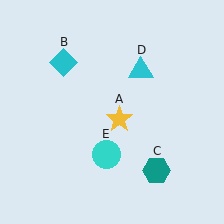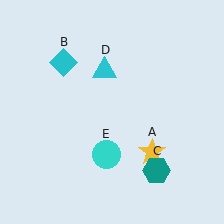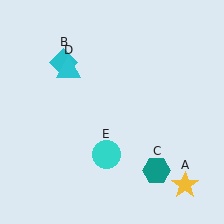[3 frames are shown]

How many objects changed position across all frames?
2 objects changed position: yellow star (object A), cyan triangle (object D).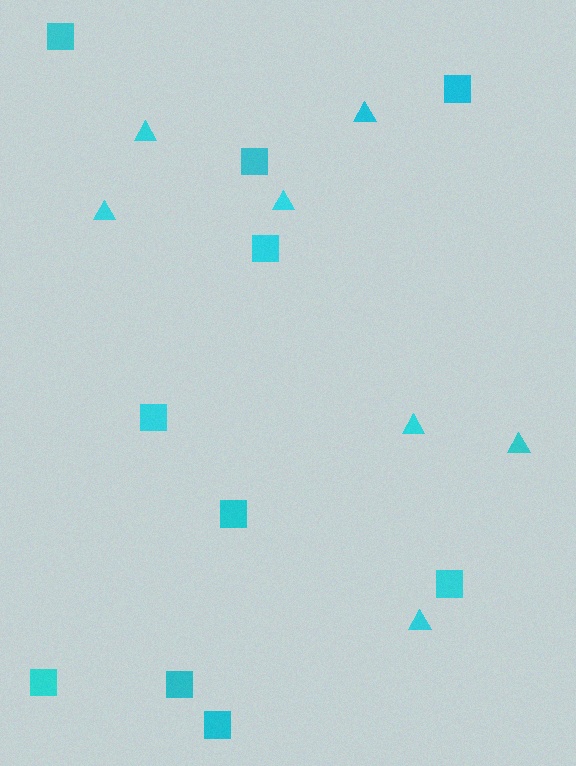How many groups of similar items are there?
There are 2 groups: one group of triangles (7) and one group of squares (10).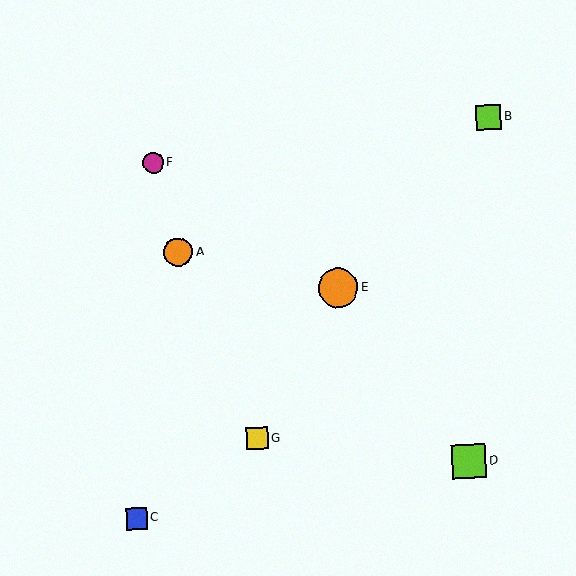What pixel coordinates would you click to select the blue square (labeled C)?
Click at (137, 519) to select the blue square C.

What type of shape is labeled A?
Shape A is an orange circle.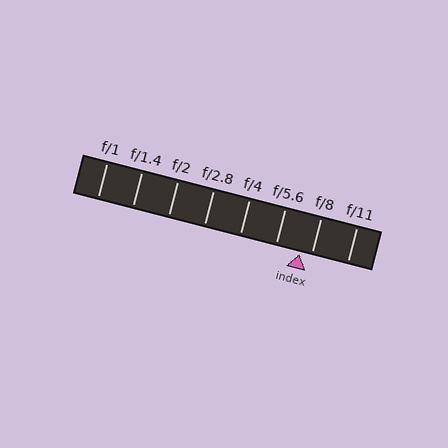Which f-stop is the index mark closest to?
The index mark is closest to f/8.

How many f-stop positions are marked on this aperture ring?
There are 8 f-stop positions marked.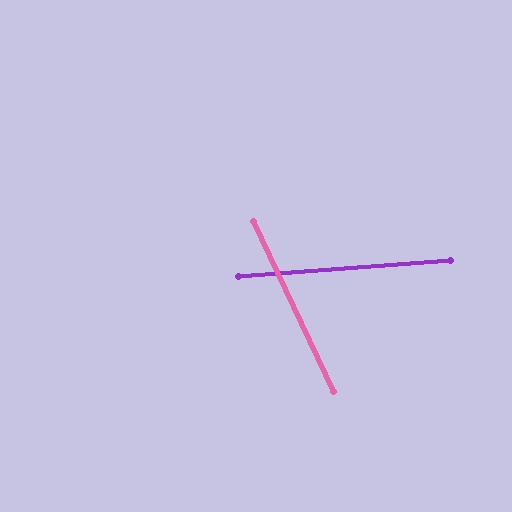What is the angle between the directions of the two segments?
Approximately 69 degrees.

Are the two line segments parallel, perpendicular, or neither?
Neither parallel nor perpendicular — they differ by about 69°.